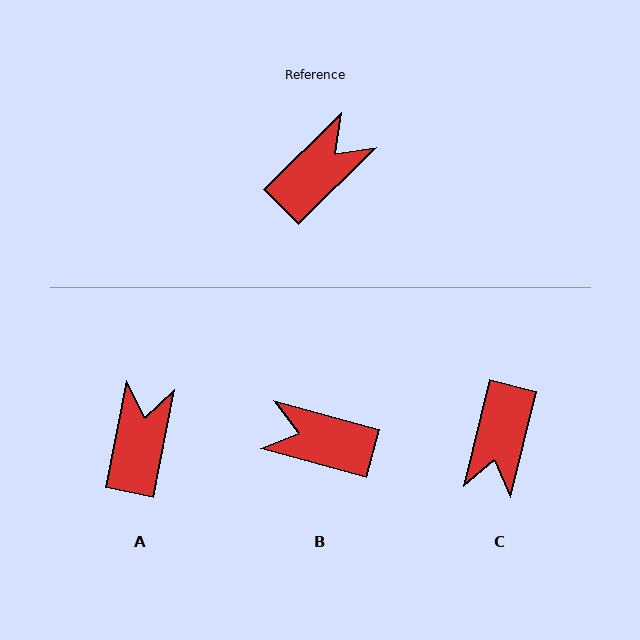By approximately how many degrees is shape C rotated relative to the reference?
Approximately 148 degrees clockwise.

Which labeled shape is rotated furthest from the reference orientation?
C, about 148 degrees away.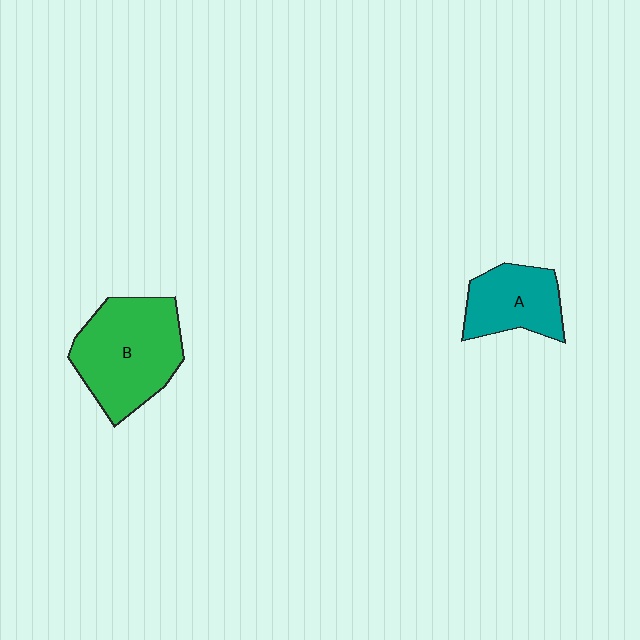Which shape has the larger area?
Shape B (green).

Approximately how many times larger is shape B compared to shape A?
Approximately 1.6 times.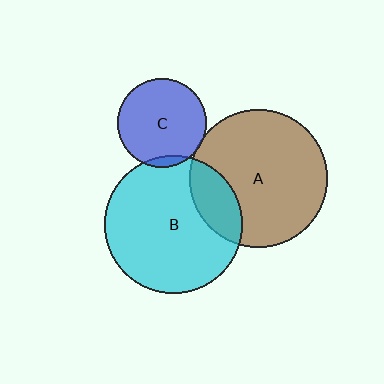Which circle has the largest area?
Circle B (cyan).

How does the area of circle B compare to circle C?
Approximately 2.4 times.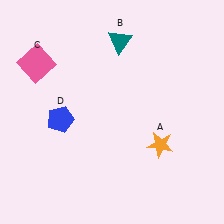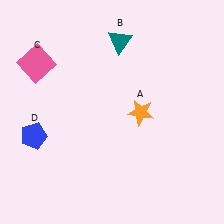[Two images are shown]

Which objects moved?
The objects that moved are: the orange star (A), the blue pentagon (D).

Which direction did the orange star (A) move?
The orange star (A) moved up.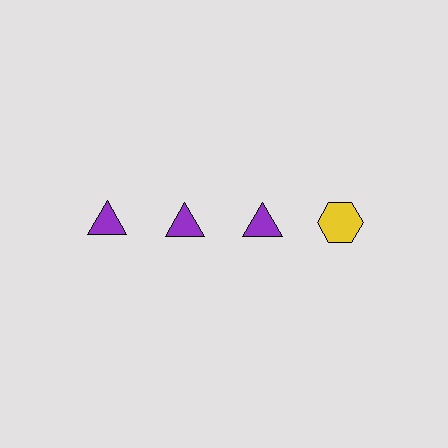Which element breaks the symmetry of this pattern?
The yellow hexagon in the top row, second from right column breaks the symmetry. All other shapes are purple triangles.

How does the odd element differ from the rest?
It differs in both color (yellow instead of purple) and shape (hexagon instead of triangle).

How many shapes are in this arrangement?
There are 4 shapes arranged in a grid pattern.